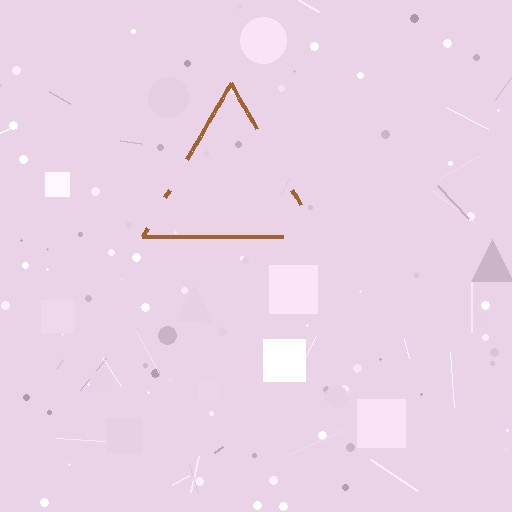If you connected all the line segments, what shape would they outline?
They would outline a triangle.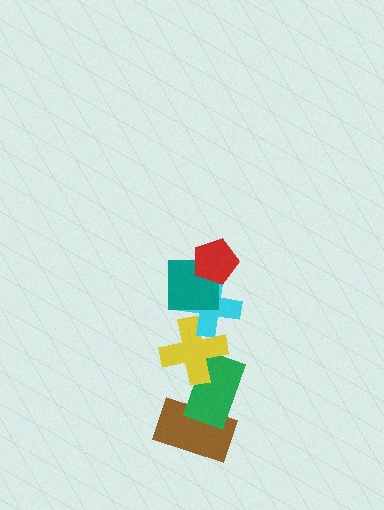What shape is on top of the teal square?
The red pentagon is on top of the teal square.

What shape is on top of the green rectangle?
The yellow cross is on top of the green rectangle.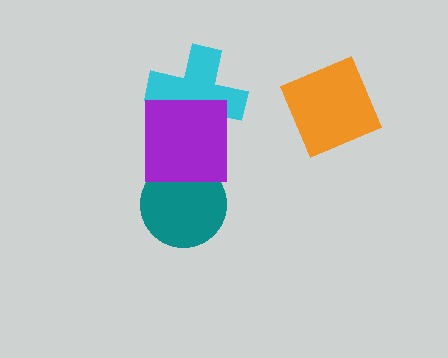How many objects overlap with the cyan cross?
1 object overlaps with the cyan cross.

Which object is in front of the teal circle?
The purple square is in front of the teal circle.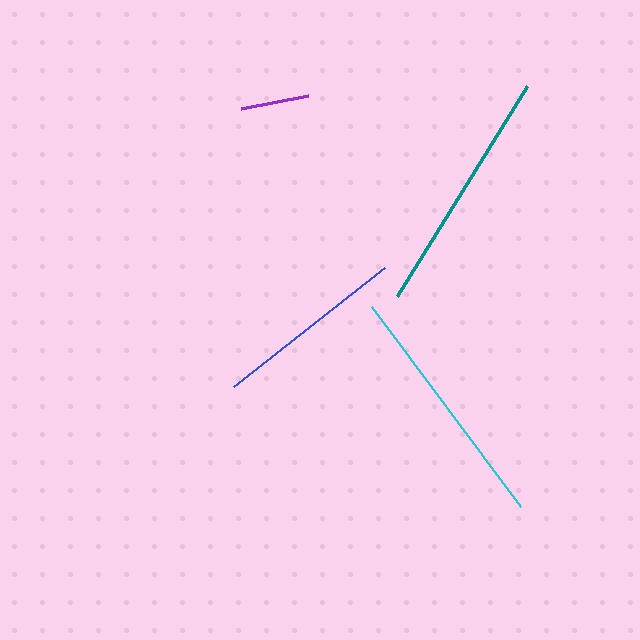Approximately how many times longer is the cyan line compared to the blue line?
The cyan line is approximately 1.3 times the length of the blue line.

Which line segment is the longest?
The cyan line is the longest at approximately 250 pixels.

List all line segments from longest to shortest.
From longest to shortest: cyan, teal, blue, purple.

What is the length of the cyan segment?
The cyan segment is approximately 250 pixels long.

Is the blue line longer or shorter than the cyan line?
The cyan line is longer than the blue line.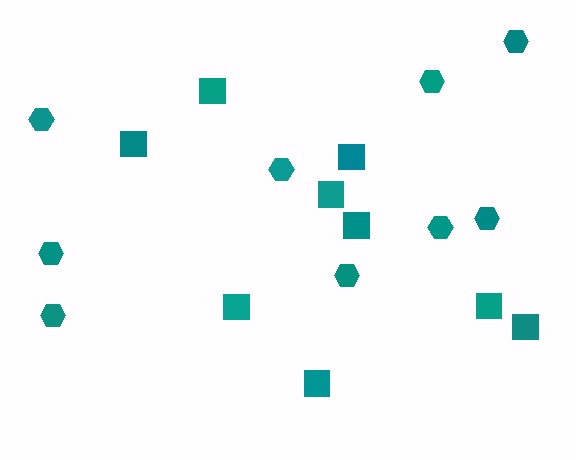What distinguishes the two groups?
There are 2 groups: one group of hexagons (9) and one group of squares (9).